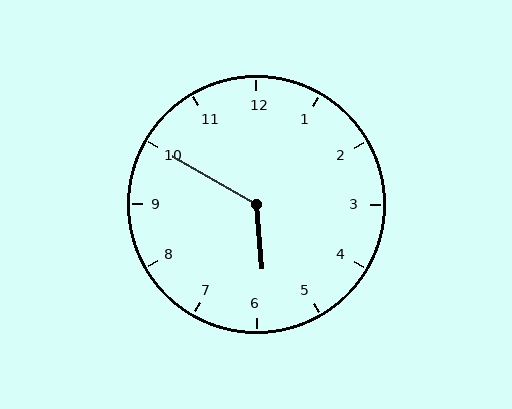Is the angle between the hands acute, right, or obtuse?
It is obtuse.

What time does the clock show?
5:50.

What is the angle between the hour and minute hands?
Approximately 125 degrees.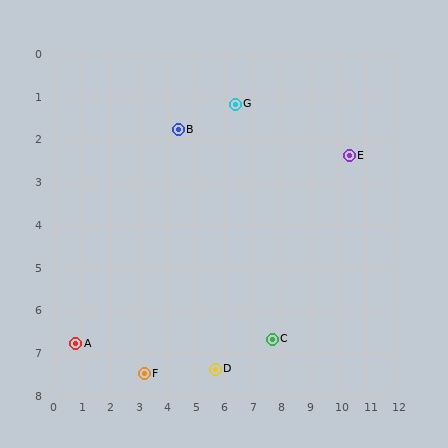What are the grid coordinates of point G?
Point G is at approximately (6.4, 1.2).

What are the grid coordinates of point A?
Point A is at approximately (0.8, 6.8).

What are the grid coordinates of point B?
Point B is at approximately (4.4, 1.8).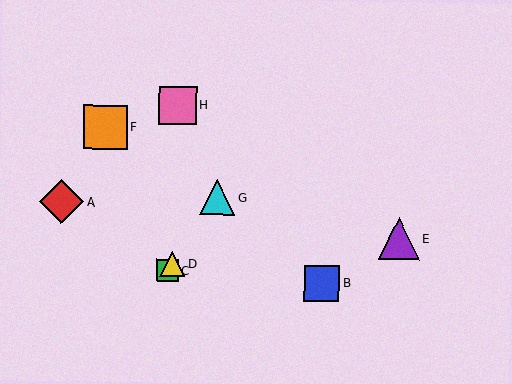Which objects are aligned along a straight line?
Objects C, D, G are aligned along a straight line.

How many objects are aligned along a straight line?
3 objects (C, D, G) are aligned along a straight line.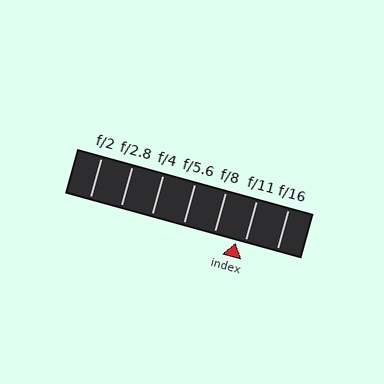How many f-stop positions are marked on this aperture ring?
There are 7 f-stop positions marked.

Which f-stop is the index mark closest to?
The index mark is closest to f/11.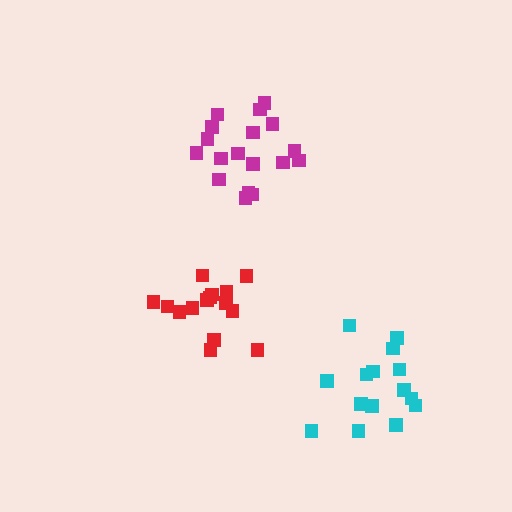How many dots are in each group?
Group 1: 18 dots, Group 2: 15 dots, Group 3: 15 dots (48 total).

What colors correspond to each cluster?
The clusters are colored: magenta, red, cyan.